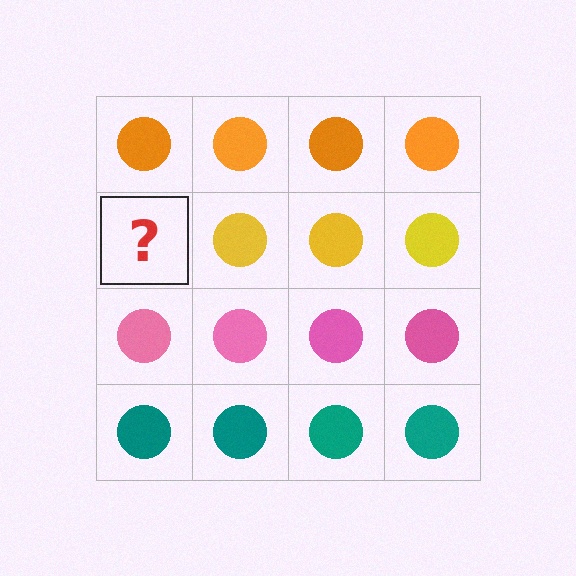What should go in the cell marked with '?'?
The missing cell should contain a yellow circle.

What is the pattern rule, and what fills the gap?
The rule is that each row has a consistent color. The gap should be filled with a yellow circle.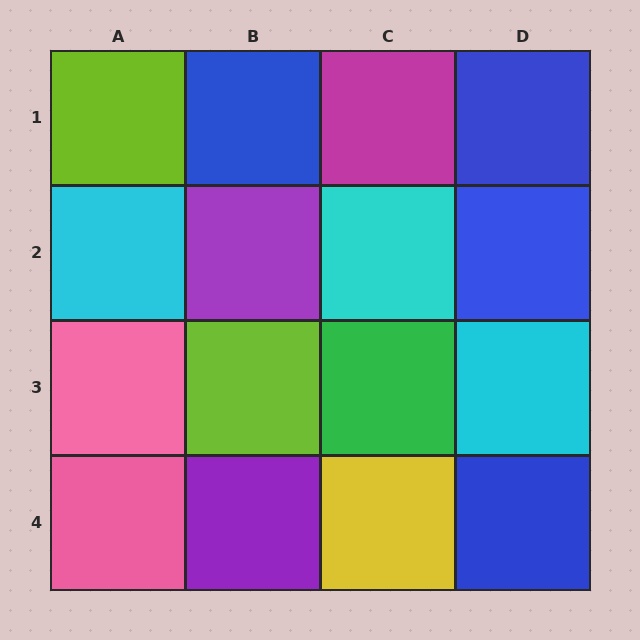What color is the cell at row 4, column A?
Pink.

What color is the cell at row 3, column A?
Pink.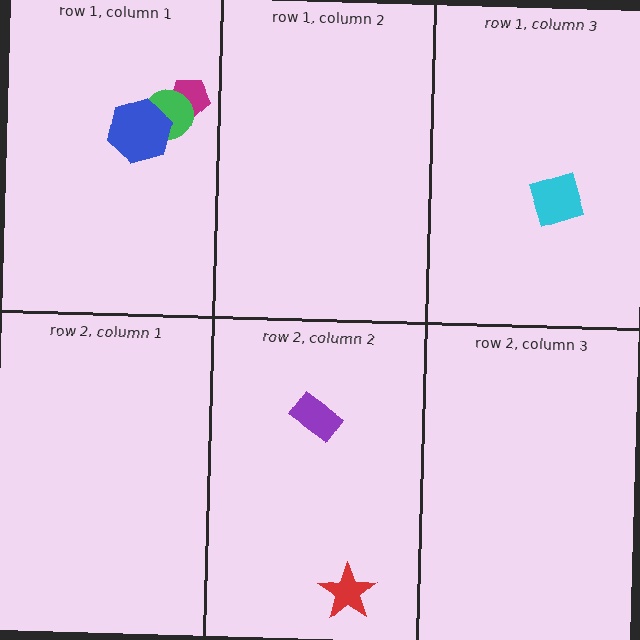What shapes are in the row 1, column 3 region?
The cyan diamond.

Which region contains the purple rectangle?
The row 2, column 2 region.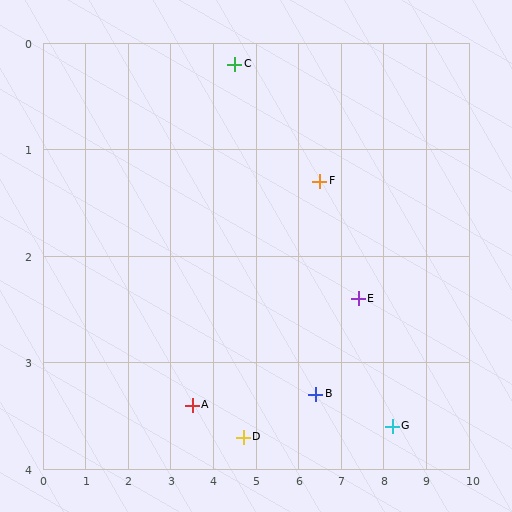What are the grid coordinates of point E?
Point E is at approximately (7.4, 2.4).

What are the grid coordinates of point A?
Point A is at approximately (3.5, 3.4).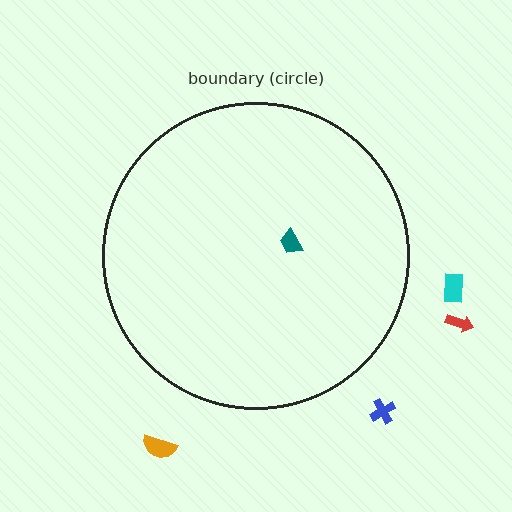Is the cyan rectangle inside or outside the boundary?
Outside.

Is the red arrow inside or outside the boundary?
Outside.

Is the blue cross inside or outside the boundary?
Outside.